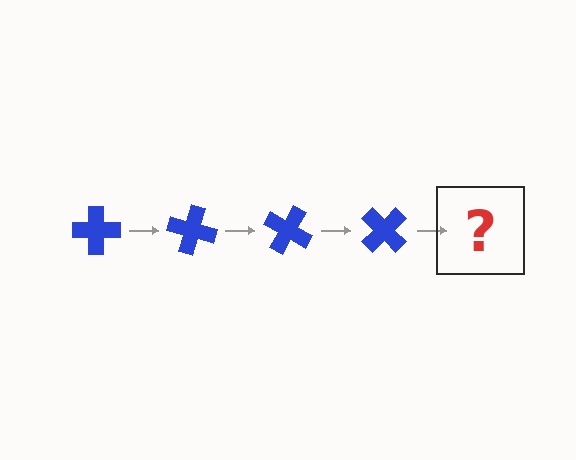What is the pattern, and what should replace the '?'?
The pattern is that the cross rotates 15 degrees each step. The '?' should be a blue cross rotated 60 degrees.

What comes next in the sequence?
The next element should be a blue cross rotated 60 degrees.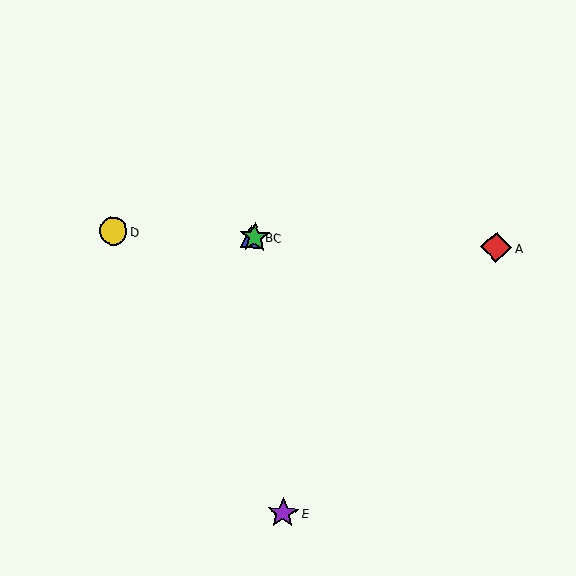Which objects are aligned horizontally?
Objects A, B, C, D are aligned horizontally.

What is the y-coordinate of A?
Object A is at y≈247.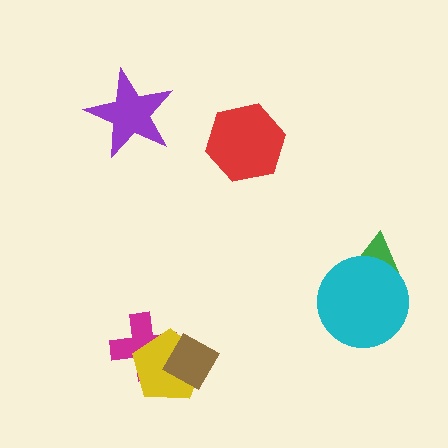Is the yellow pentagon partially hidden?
Yes, it is partially covered by another shape.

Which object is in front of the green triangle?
The cyan circle is in front of the green triangle.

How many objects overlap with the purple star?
0 objects overlap with the purple star.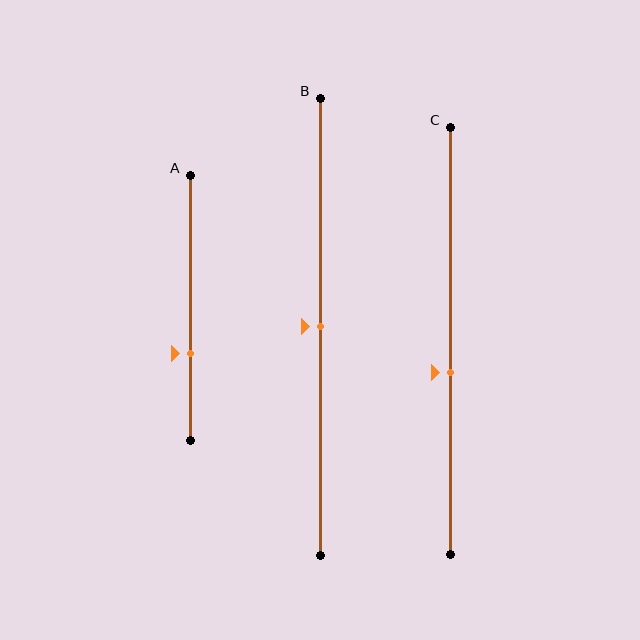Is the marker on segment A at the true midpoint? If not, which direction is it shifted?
No, the marker on segment A is shifted downward by about 17% of the segment length.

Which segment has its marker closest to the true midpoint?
Segment B has its marker closest to the true midpoint.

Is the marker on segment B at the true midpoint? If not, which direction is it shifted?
Yes, the marker on segment B is at the true midpoint.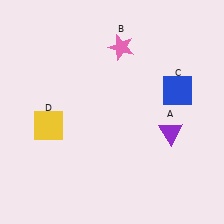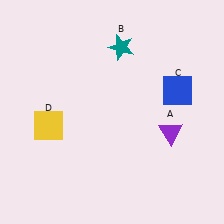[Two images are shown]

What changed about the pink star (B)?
In Image 1, B is pink. In Image 2, it changed to teal.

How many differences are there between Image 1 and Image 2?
There is 1 difference between the two images.